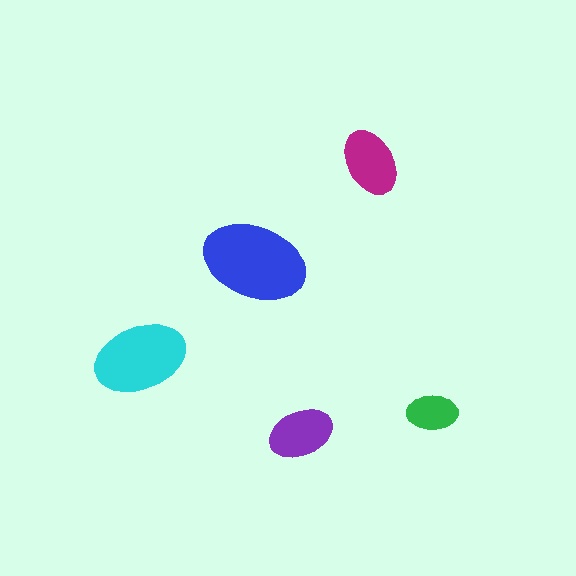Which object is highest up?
The magenta ellipse is topmost.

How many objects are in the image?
There are 5 objects in the image.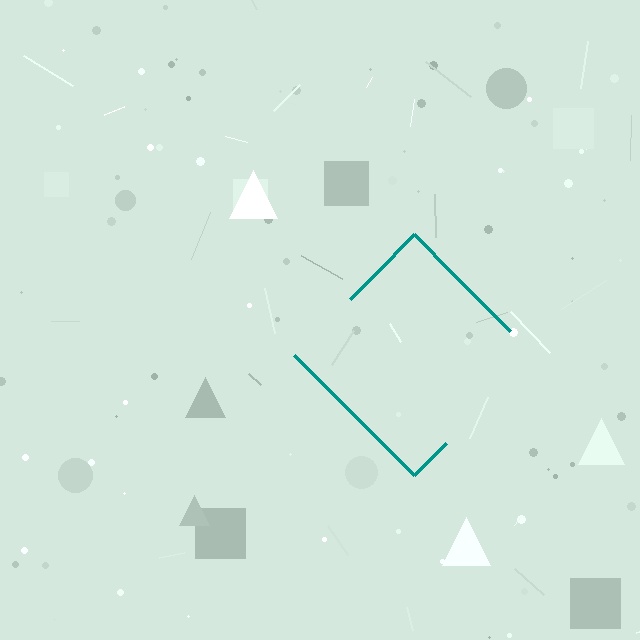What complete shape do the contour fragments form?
The contour fragments form a diamond.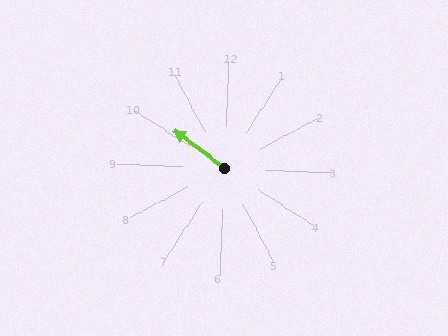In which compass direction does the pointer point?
Northwest.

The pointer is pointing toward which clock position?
Roughly 10 o'clock.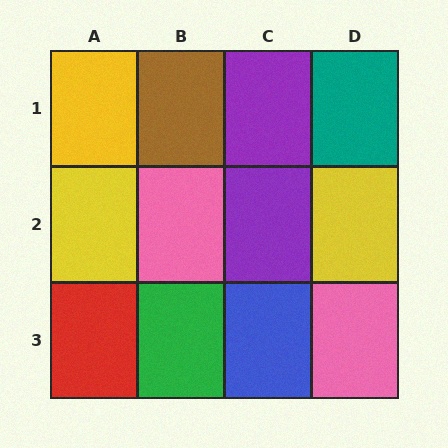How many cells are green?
1 cell is green.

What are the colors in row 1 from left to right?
Yellow, brown, purple, teal.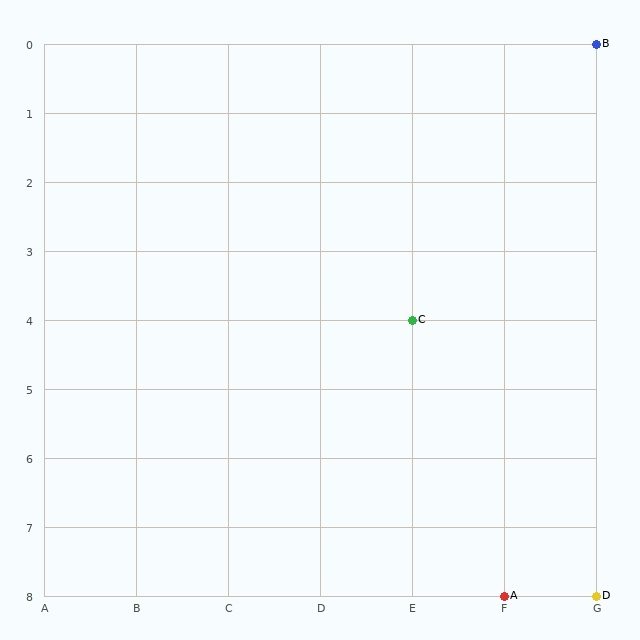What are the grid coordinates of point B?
Point B is at grid coordinates (G, 0).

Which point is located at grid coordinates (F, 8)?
Point A is at (F, 8).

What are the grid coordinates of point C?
Point C is at grid coordinates (E, 4).